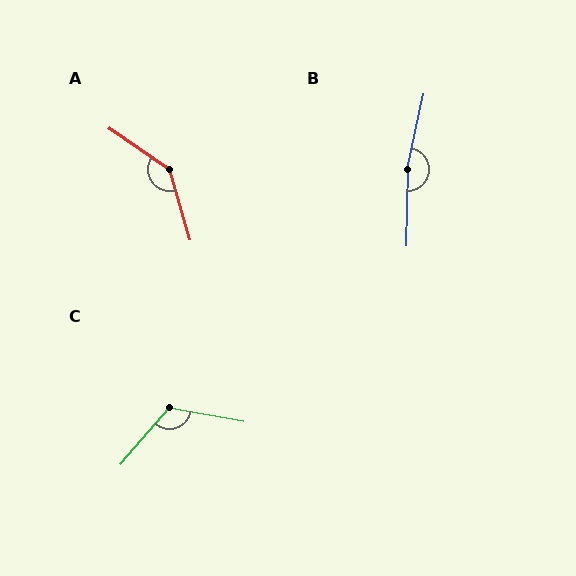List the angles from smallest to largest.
C (121°), A (141°), B (169°).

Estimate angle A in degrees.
Approximately 141 degrees.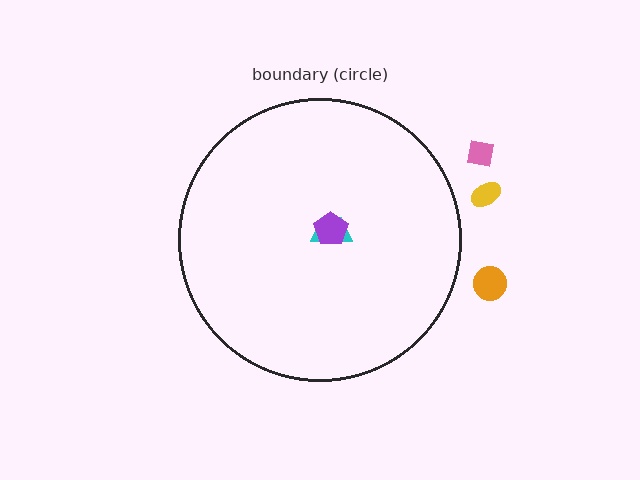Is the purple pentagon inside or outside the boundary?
Inside.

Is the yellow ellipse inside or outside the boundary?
Outside.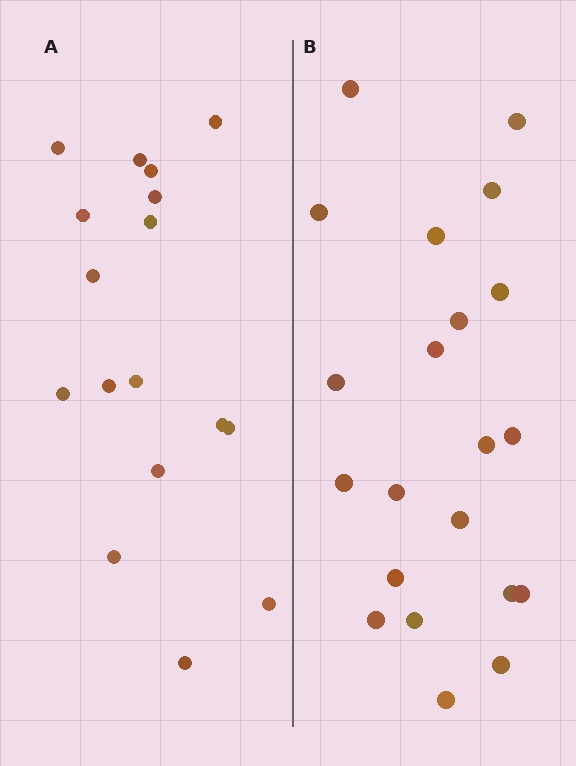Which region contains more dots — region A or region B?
Region B (the right region) has more dots.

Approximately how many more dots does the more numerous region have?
Region B has about 4 more dots than region A.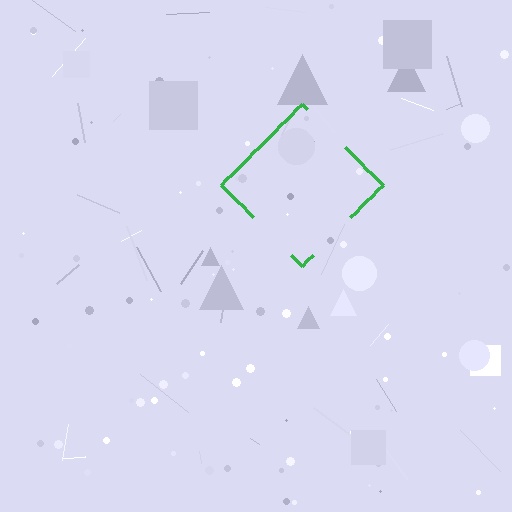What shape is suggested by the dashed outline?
The dashed outline suggests a diamond.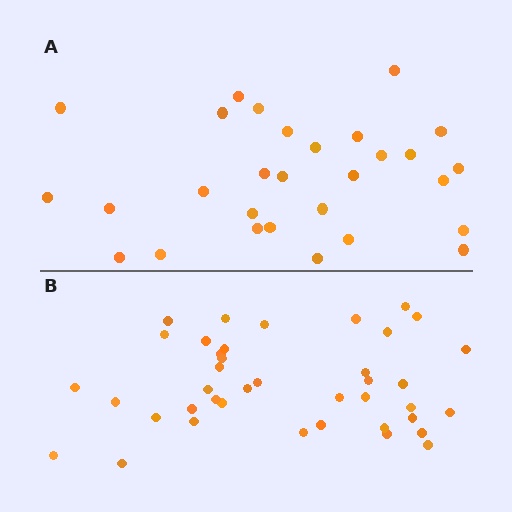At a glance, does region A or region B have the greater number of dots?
Region B (the bottom region) has more dots.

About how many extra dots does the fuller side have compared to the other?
Region B has roughly 12 or so more dots than region A.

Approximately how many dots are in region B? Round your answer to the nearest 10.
About 40 dots.